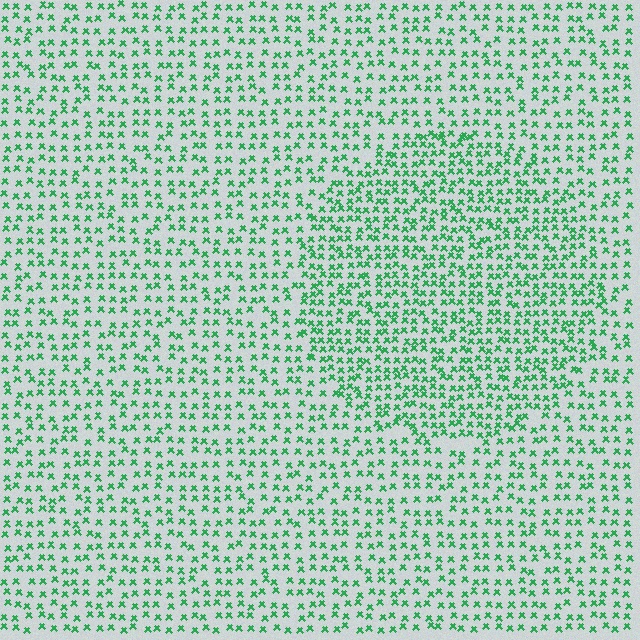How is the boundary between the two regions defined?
The boundary is defined by a change in element density (approximately 1.6x ratio). All elements are the same color, size, and shape.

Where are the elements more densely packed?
The elements are more densely packed inside the circle boundary.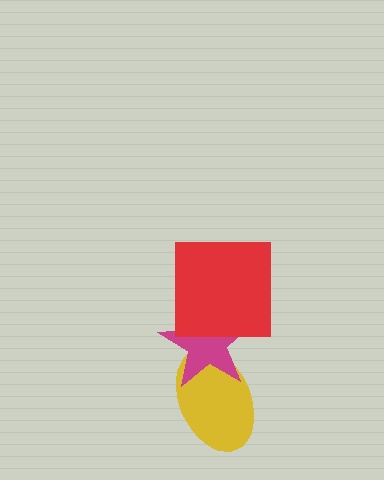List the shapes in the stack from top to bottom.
From top to bottom: the red square, the magenta star, the yellow ellipse.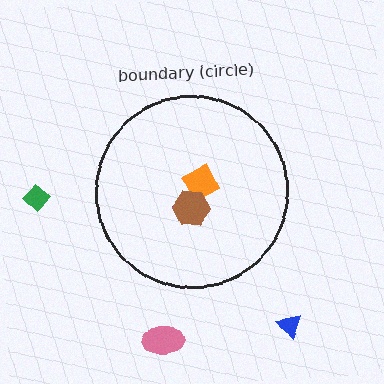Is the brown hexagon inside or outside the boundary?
Inside.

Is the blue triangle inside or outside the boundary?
Outside.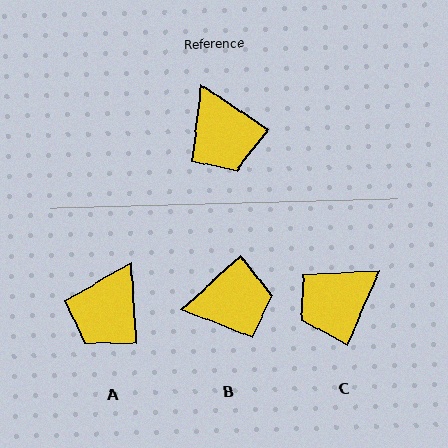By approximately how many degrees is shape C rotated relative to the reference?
Approximately 80 degrees clockwise.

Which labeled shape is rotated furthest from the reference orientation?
C, about 80 degrees away.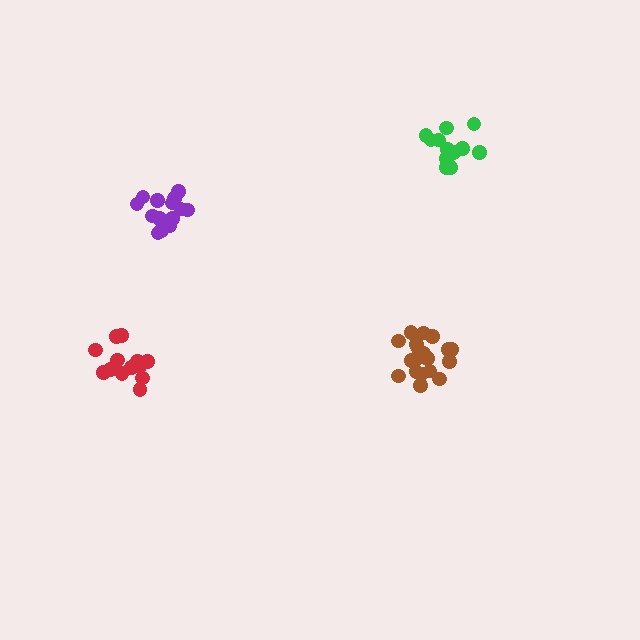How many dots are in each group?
Group 1: 13 dots, Group 2: 14 dots, Group 3: 13 dots, Group 4: 19 dots (59 total).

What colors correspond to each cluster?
The clusters are colored: green, purple, red, brown.